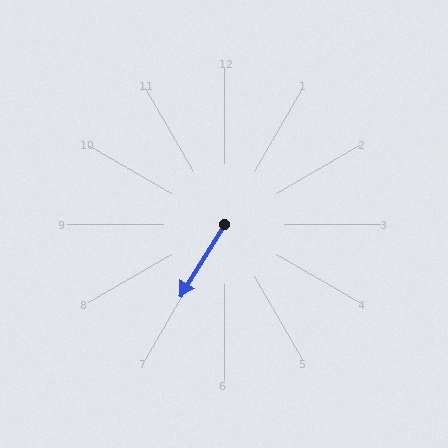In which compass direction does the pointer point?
Southwest.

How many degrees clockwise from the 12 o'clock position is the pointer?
Approximately 212 degrees.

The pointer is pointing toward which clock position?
Roughly 7 o'clock.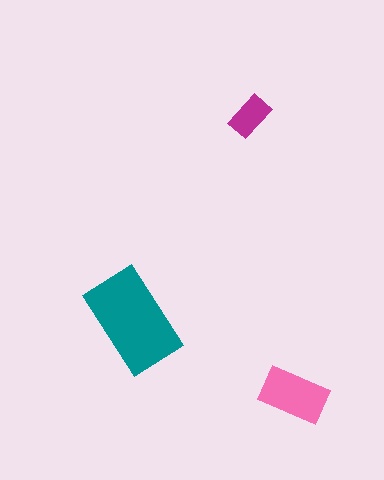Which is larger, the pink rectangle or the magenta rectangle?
The pink one.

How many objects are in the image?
There are 3 objects in the image.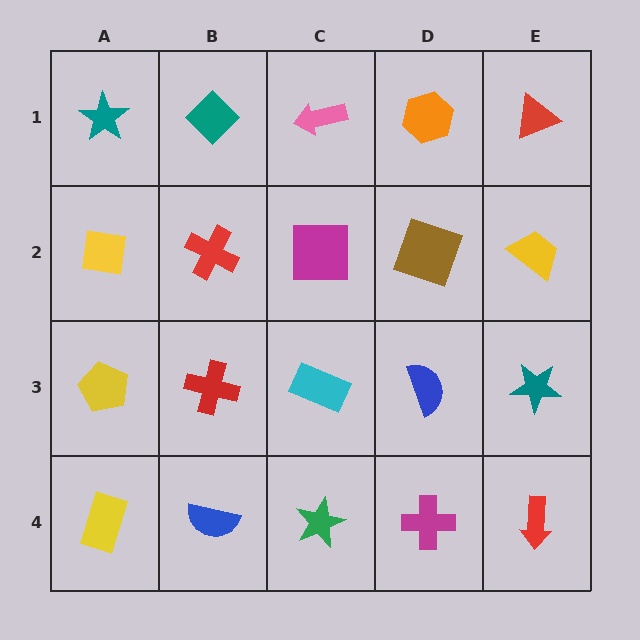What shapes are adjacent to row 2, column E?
A red triangle (row 1, column E), a teal star (row 3, column E), a brown square (row 2, column D).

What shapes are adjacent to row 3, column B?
A red cross (row 2, column B), a blue semicircle (row 4, column B), a yellow pentagon (row 3, column A), a cyan rectangle (row 3, column C).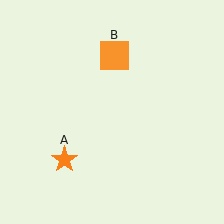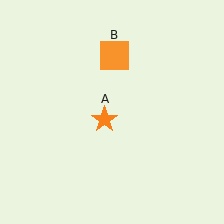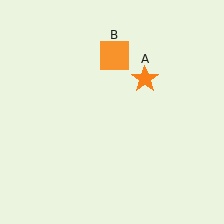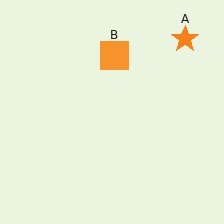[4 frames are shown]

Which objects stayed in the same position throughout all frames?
Orange square (object B) remained stationary.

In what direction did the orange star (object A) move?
The orange star (object A) moved up and to the right.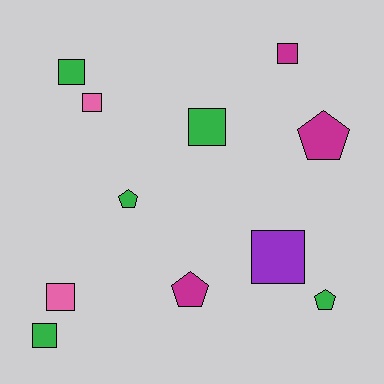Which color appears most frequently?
Green, with 5 objects.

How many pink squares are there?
There are 2 pink squares.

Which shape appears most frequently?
Square, with 7 objects.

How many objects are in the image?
There are 11 objects.